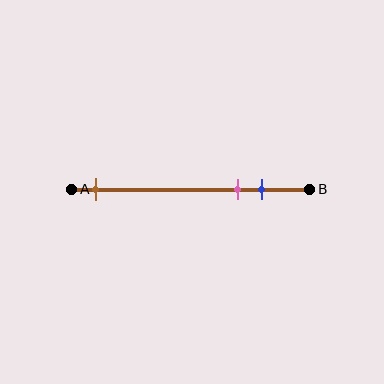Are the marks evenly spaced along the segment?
No, the marks are not evenly spaced.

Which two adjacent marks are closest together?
The pink and blue marks are the closest adjacent pair.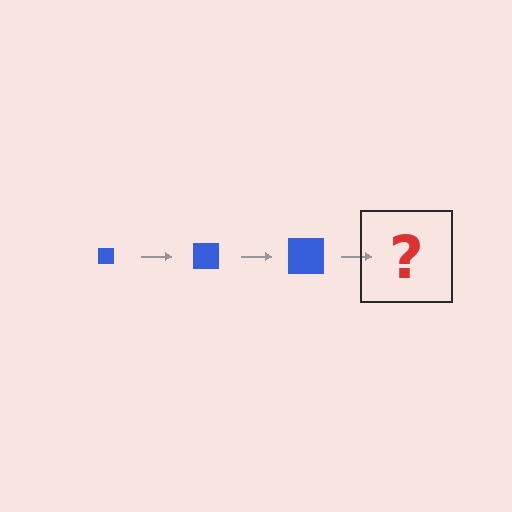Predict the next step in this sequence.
The next step is a blue square, larger than the previous one.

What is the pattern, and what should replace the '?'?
The pattern is that the square gets progressively larger each step. The '?' should be a blue square, larger than the previous one.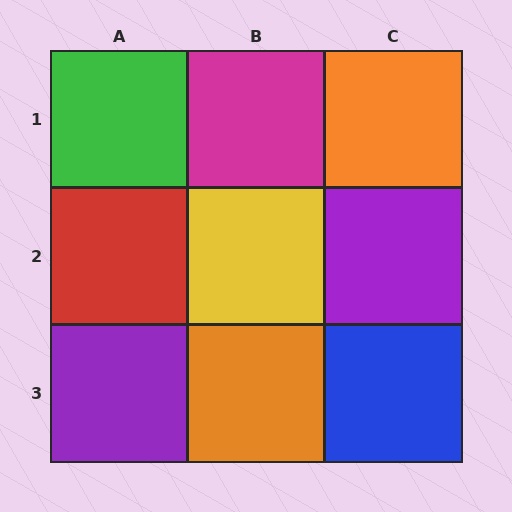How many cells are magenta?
1 cell is magenta.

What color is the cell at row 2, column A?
Red.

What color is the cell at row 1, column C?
Orange.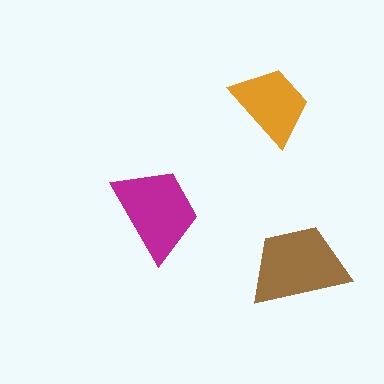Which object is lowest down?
The brown trapezoid is bottommost.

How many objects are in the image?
There are 3 objects in the image.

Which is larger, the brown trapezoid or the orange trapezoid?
The brown one.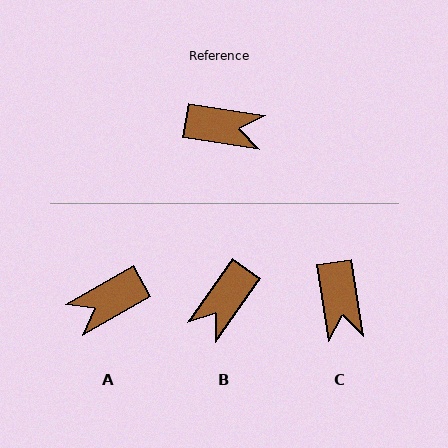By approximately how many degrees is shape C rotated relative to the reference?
Approximately 72 degrees clockwise.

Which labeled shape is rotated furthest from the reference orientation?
A, about 141 degrees away.